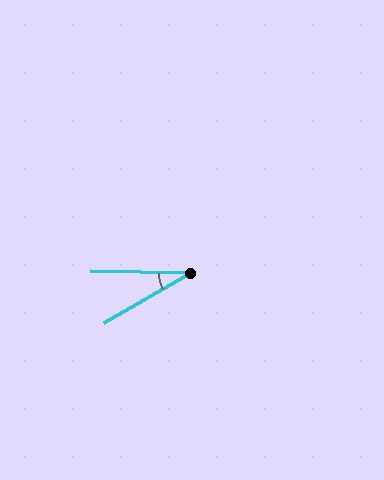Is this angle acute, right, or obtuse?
It is acute.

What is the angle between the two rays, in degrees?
Approximately 31 degrees.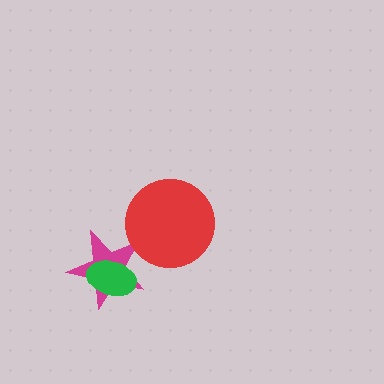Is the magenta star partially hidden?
Yes, it is partially covered by another shape.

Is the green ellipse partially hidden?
No, no other shape covers it.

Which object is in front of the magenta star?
The green ellipse is in front of the magenta star.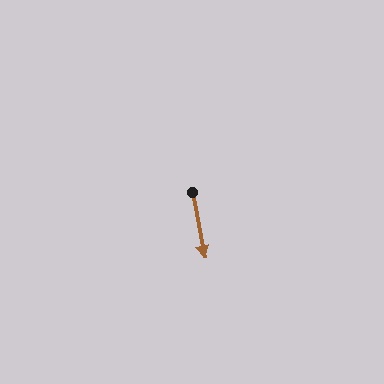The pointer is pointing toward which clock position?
Roughly 6 o'clock.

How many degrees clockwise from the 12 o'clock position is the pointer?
Approximately 169 degrees.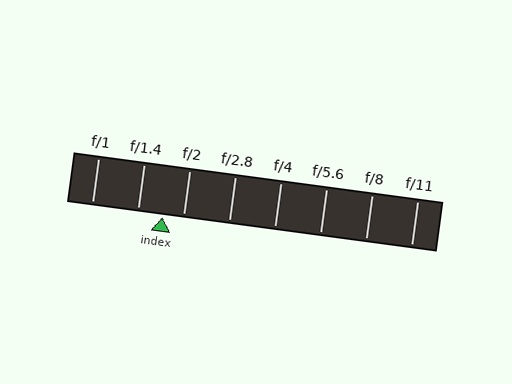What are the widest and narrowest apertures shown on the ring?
The widest aperture shown is f/1 and the narrowest is f/11.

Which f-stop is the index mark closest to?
The index mark is closest to f/2.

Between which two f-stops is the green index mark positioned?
The index mark is between f/1.4 and f/2.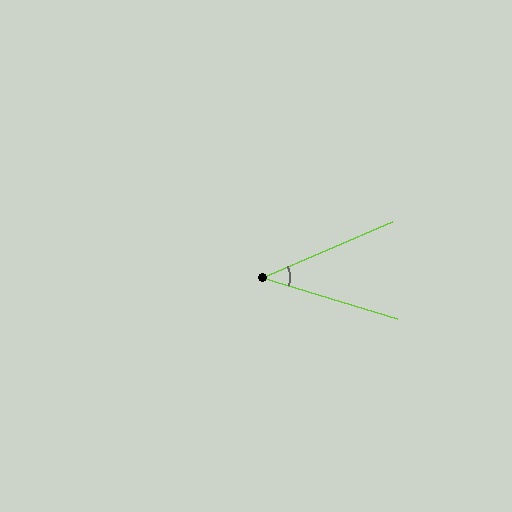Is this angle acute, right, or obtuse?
It is acute.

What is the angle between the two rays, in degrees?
Approximately 40 degrees.